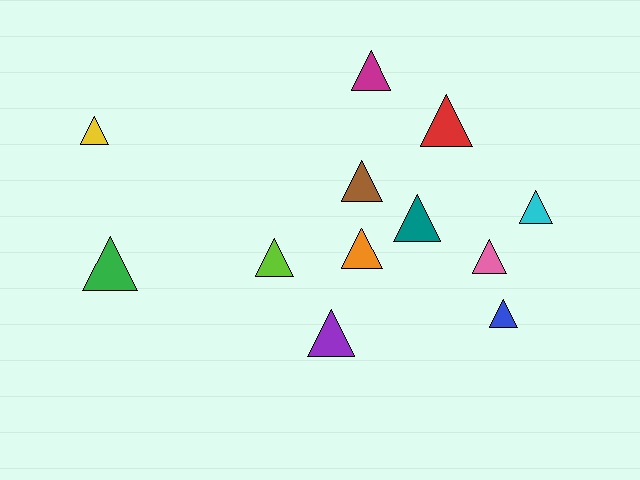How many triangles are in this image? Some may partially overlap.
There are 12 triangles.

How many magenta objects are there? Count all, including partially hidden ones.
There is 1 magenta object.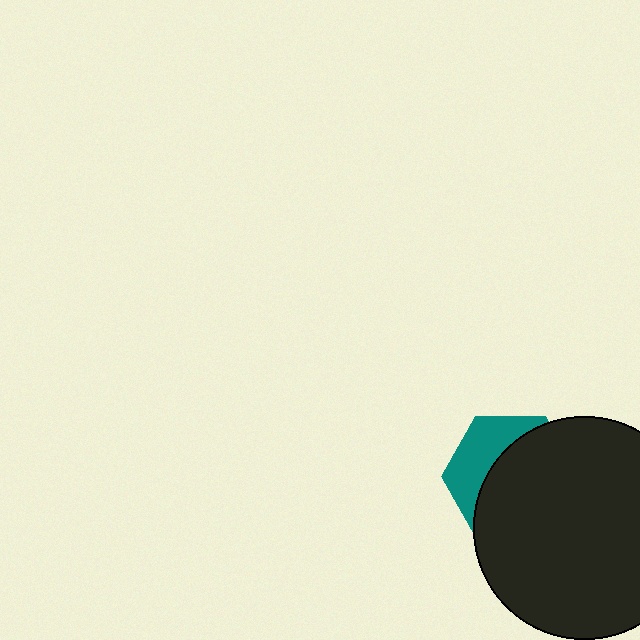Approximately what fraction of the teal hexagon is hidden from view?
Roughly 65% of the teal hexagon is hidden behind the black circle.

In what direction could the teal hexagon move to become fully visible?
The teal hexagon could move toward the upper-left. That would shift it out from behind the black circle entirely.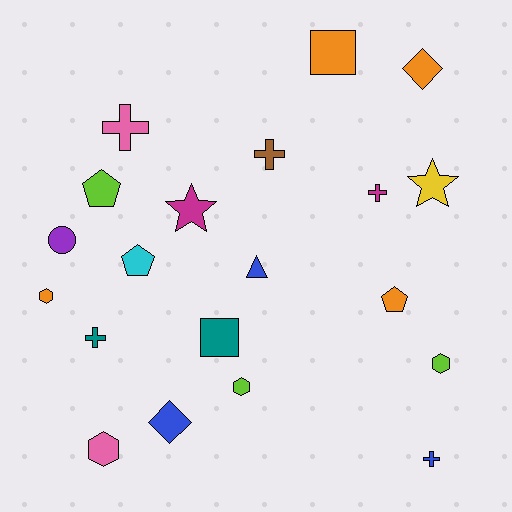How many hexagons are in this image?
There are 4 hexagons.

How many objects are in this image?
There are 20 objects.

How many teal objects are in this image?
There are 2 teal objects.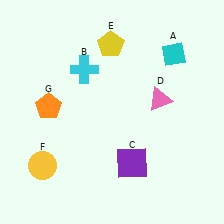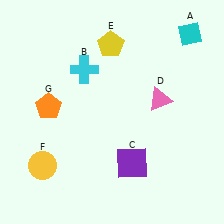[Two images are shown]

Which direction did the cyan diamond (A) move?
The cyan diamond (A) moved up.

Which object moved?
The cyan diamond (A) moved up.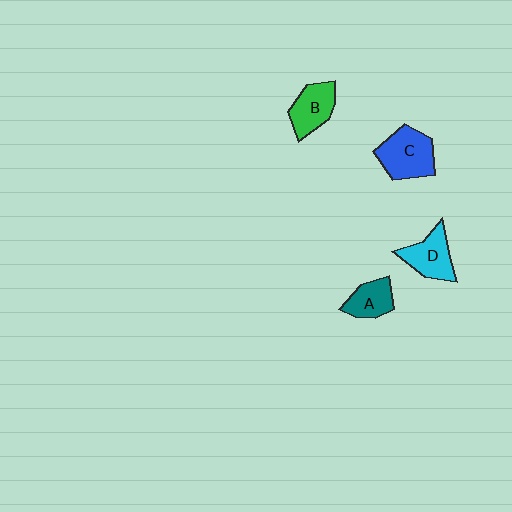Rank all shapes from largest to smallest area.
From largest to smallest: C (blue), D (cyan), B (green), A (teal).